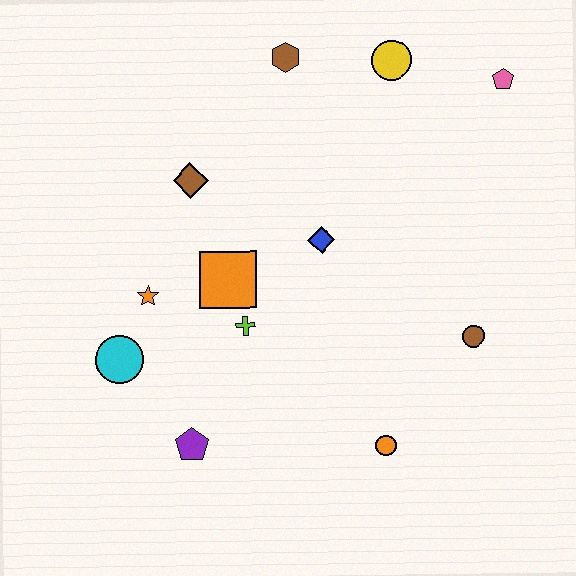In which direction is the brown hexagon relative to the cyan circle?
The brown hexagon is above the cyan circle.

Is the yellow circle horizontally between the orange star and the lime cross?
No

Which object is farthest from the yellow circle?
The purple pentagon is farthest from the yellow circle.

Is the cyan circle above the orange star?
No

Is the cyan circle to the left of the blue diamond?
Yes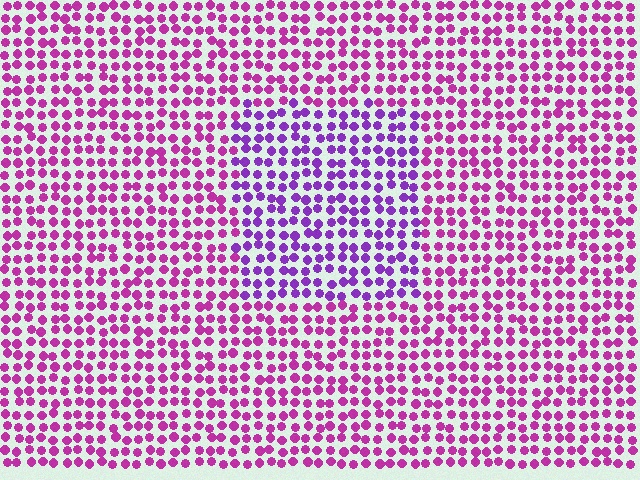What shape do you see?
I see a rectangle.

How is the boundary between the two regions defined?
The boundary is defined purely by a slight shift in hue (about 33 degrees). Spacing, size, and orientation are identical on both sides.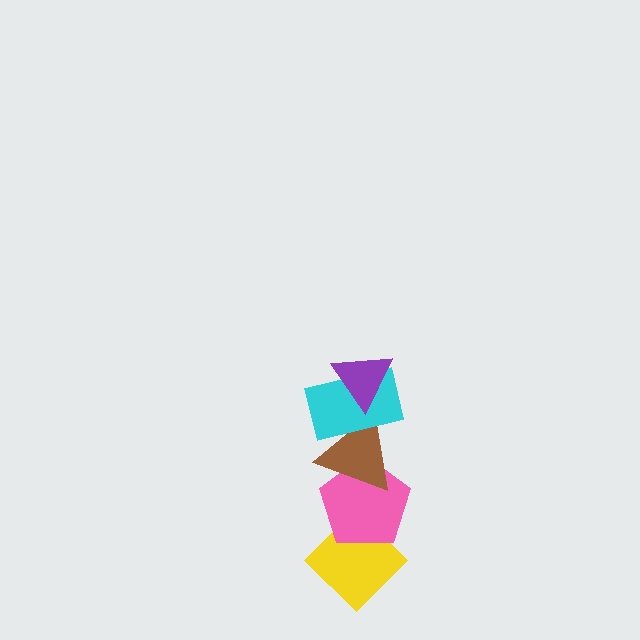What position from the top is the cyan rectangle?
The cyan rectangle is 2nd from the top.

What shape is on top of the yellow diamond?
The pink pentagon is on top of the yellow diamond.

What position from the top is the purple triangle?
The purple triangle is 1st from the top.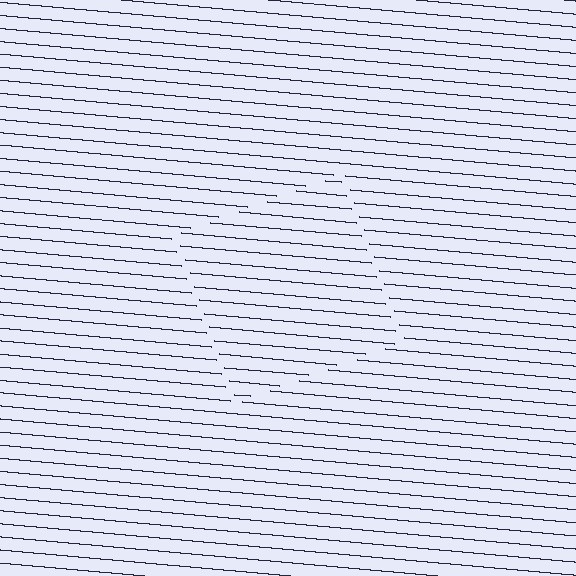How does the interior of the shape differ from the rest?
The interior of the shape contains the same grating, shifted by half a period — the contour is defined by the phase discontinuity where line-ends from the inner and outer gratings abut.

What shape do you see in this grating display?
An illusory square. The interior of the shape contains the same grating, shifted by half a period — the contour is defined by the phase discontinuity where line-ends from the inner and outer gratings abut.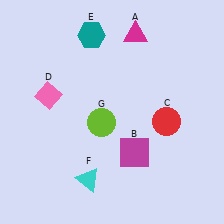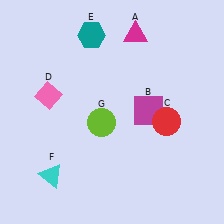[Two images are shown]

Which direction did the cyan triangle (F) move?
The cyan triangle (F) moved left.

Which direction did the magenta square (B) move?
The magenta square (B) moved up.